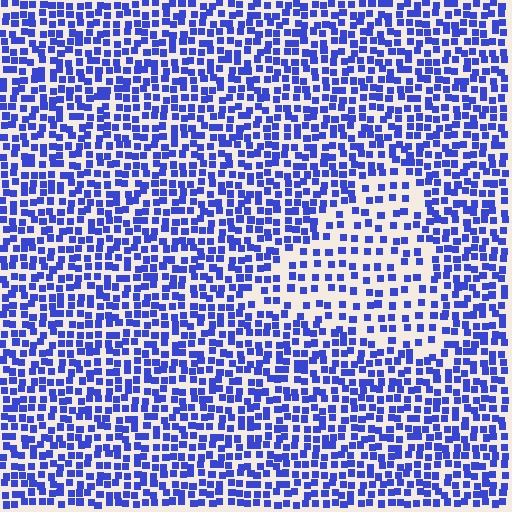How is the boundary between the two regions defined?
The boundary is defined by a change in element density (approximately 1.9x ratio). All elements are the same color, size, and shape.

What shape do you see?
I see a triangle.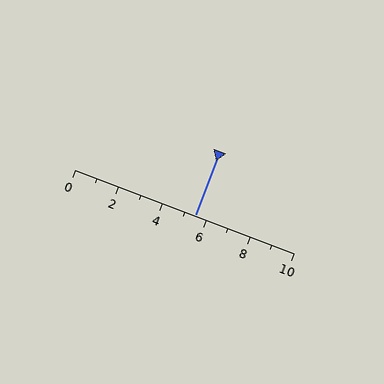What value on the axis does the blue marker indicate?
The marker indicates approximately 5.5.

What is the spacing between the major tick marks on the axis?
The major ticks are spaced 2 apart.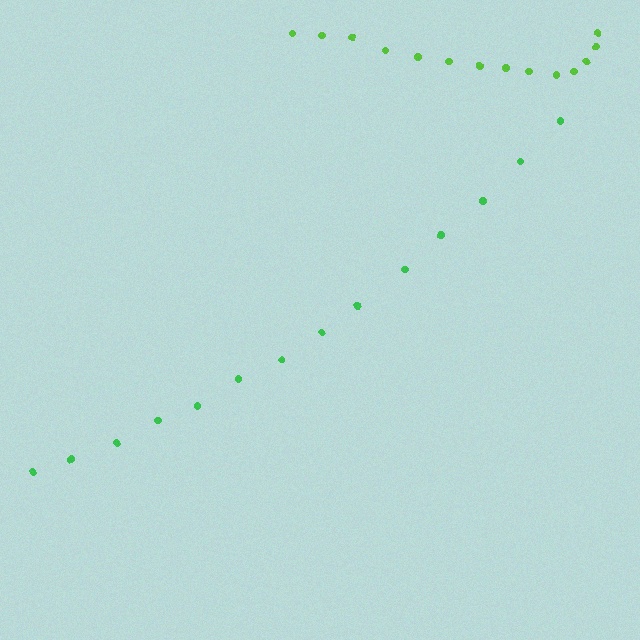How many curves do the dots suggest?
There are 2 distinct paths.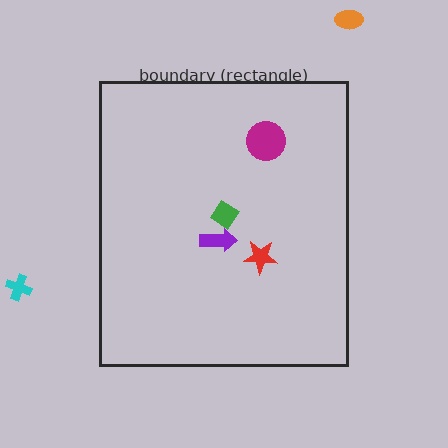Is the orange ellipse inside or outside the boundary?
Outside.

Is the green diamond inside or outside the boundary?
Inside.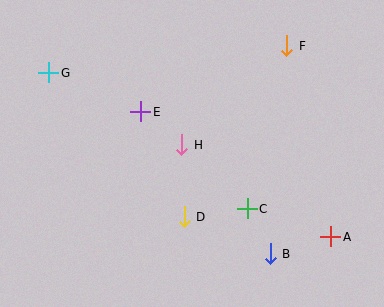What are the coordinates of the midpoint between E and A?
The midpoint between E and A is at (236, 174).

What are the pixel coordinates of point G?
Point G is at (49, 73).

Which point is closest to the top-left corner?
Point G is closest to the top-left corner.